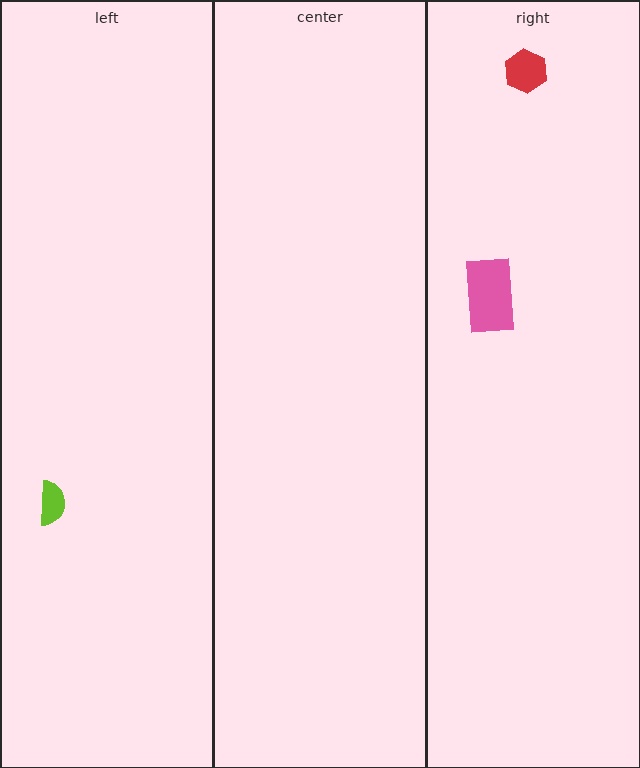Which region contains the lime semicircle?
The left region.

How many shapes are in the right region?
2.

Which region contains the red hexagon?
The right region.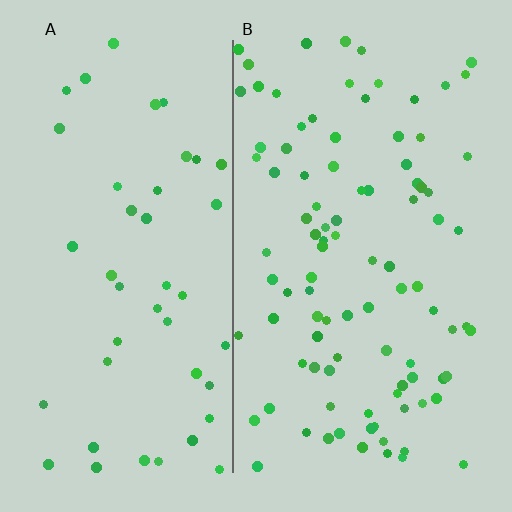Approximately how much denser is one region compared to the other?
Approximately 2.1× — region B over region A.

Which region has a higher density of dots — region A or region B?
B (the right).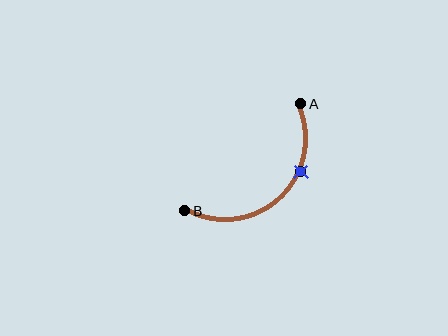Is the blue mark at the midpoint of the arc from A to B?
No. The blue mark lies on the arc but is closer to endpoint A. The arc midpoint would be at the point on the curve equidistant along the arc from both A and B.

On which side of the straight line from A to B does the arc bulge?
The arc bulges below and to the right of the straight line connecting A and B.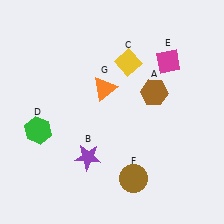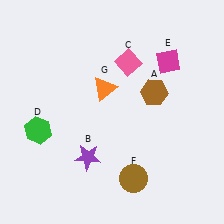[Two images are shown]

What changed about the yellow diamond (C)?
In Image 1, C is yellow. In Image 2, it changed to pink.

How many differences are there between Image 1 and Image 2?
There is 1 difference between the two images.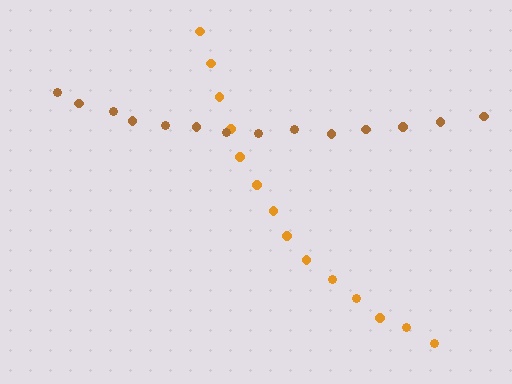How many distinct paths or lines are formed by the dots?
There are 2 distinct paths.